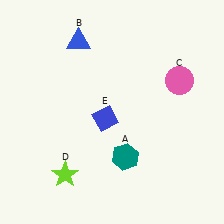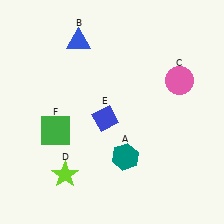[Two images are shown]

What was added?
A green square (F) was added in Image 2.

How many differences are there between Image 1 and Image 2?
There is 1 difference between the two images.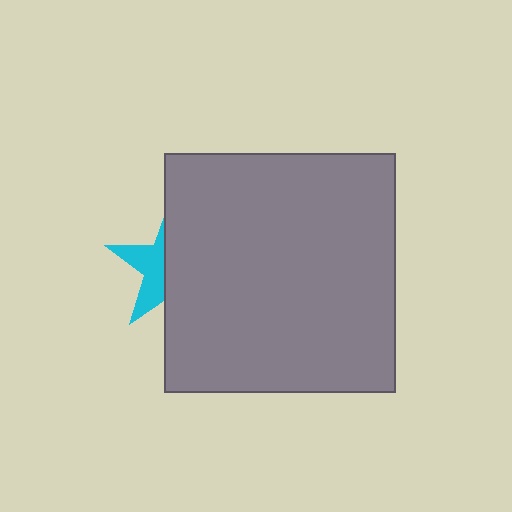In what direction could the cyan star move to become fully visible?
The cyan star could move left. That would shift it out from behind the gray rectangle entirely.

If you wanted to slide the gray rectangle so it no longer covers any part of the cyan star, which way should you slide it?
Slide it right — that is the most direct way to separate the two shapes.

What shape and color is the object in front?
The object in front is a gray rectangle.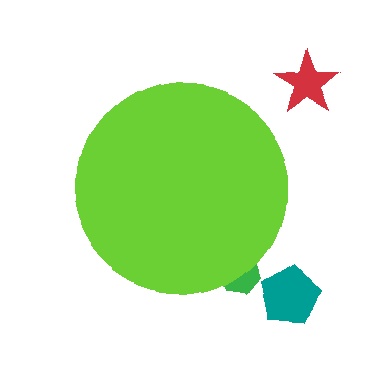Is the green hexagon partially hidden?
Yes, the green hexagon is partially hidden behind the lime circle.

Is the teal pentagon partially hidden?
No, the teal pentagon is fully visible.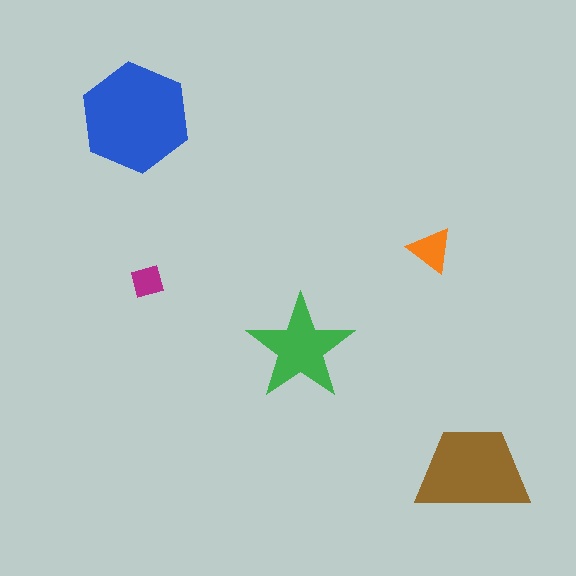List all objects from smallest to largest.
The magenta square, the orange triangle, the green star, the brown trapezoid, the blue hexagon.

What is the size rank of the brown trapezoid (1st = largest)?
2nd.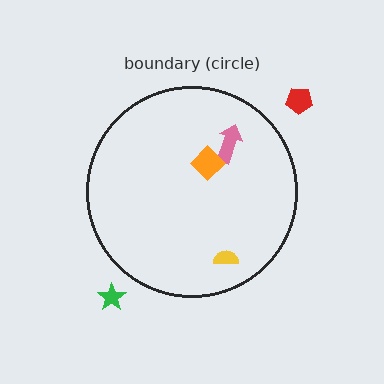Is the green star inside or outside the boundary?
Outside.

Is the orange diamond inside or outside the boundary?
Inside.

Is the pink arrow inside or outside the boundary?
Inside.